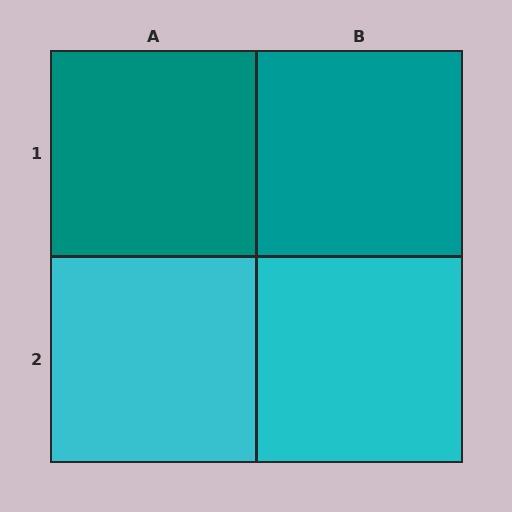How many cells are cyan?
2 cells are cyan.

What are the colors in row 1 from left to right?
Teal, teal.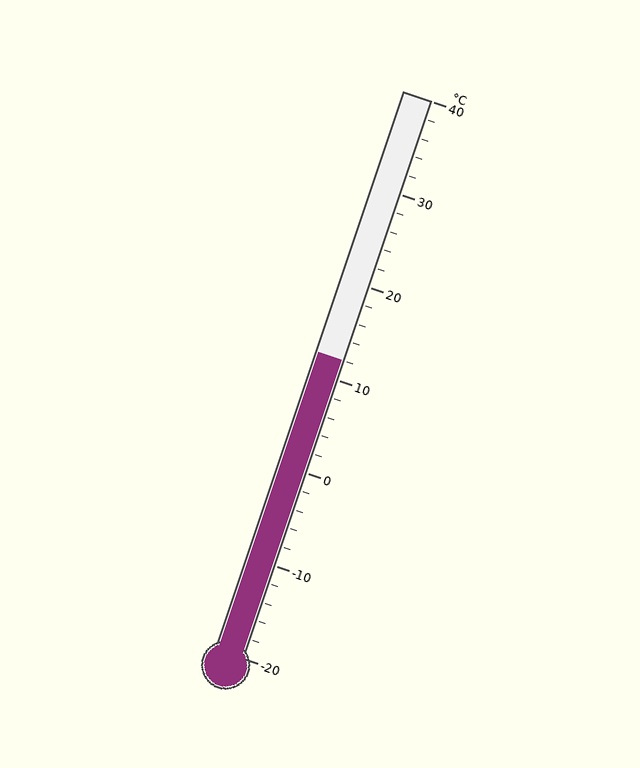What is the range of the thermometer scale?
The thermometer scale ranges from -20°C to 40°C.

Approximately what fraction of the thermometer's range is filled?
The thermometer is filled to approximately 55% of its range.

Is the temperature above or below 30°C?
The temperature is below 30°C.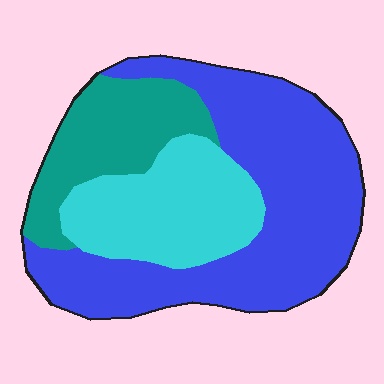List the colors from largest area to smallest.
From largest to smallest: blue, cyan, teal.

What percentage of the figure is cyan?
Cyan takes up about one quarter (1/4) of the figure.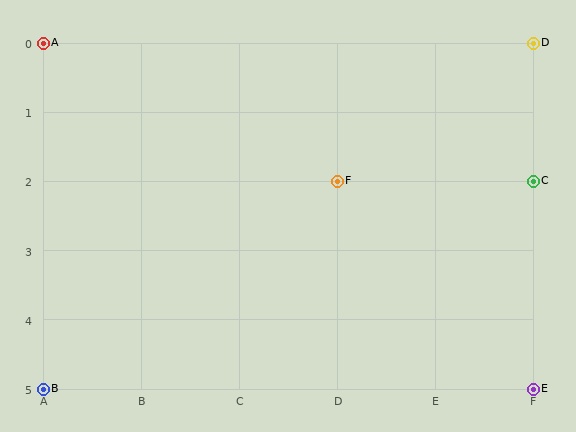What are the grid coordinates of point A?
Point A is at grid coordinates (A, 0).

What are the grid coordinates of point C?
Point C is at grid coordinates (F, 2).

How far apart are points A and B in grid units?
Points A and B are 5 rows apart.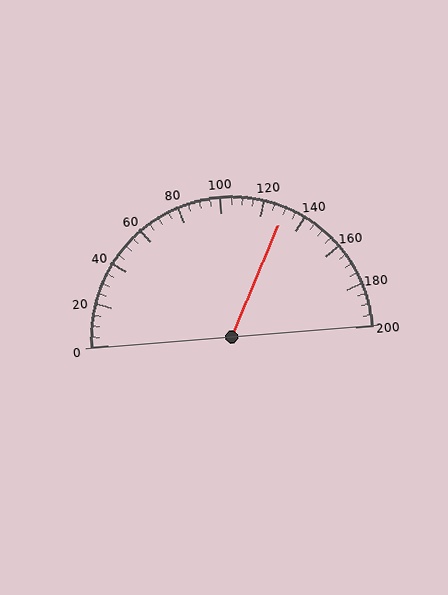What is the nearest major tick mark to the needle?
The nearest major tick mark is 120.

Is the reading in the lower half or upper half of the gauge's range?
The reading is in the upper half of the range (0 to 200).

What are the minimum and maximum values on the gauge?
The gauge ranges from 0 to 200.